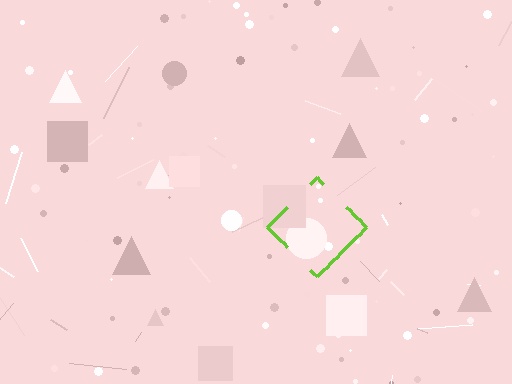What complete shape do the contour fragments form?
The contour fragments form a diamond.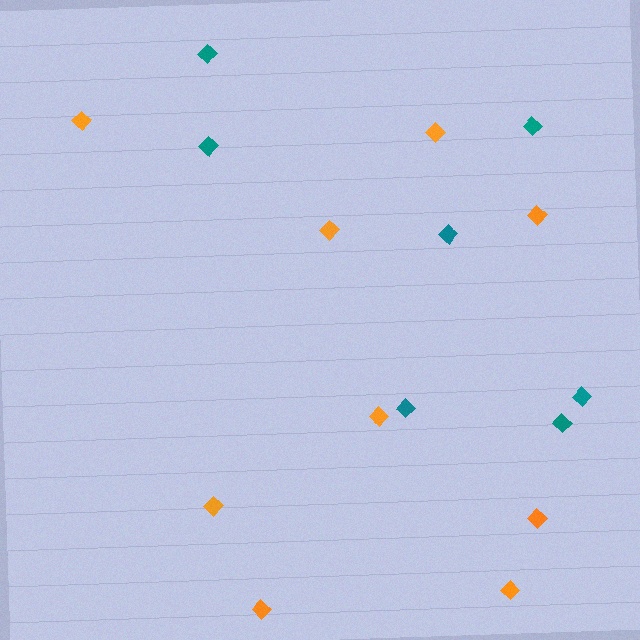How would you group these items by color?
There are 2 groups: one group of orange diamonds (9) and one group of teal diamonds (7).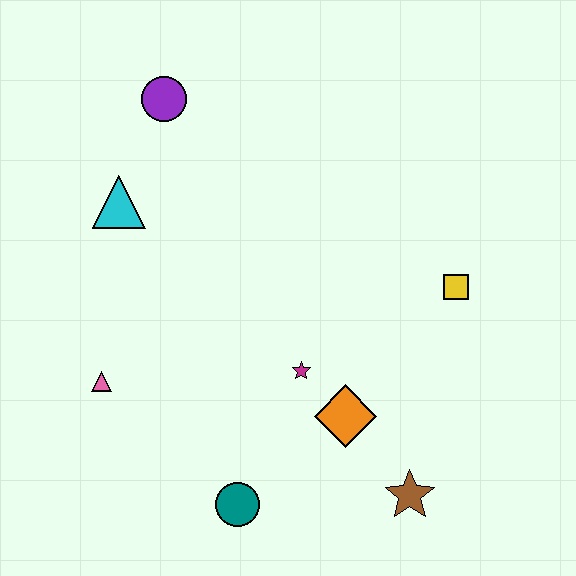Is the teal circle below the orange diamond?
Yes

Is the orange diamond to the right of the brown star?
No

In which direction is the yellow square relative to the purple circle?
The yellow square is to the right of the purple circle.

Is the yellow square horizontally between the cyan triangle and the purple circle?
No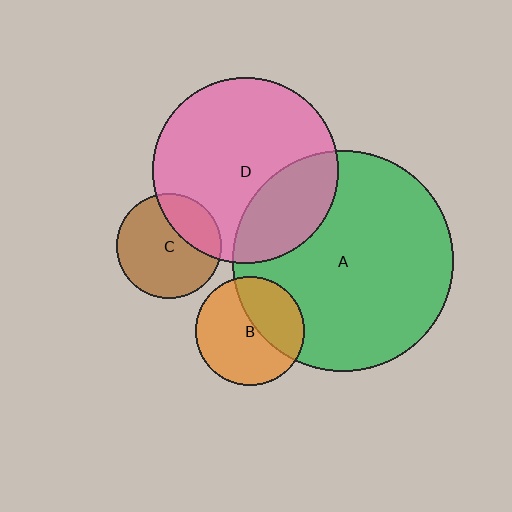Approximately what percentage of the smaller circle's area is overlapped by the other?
Approximately 40%.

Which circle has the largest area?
Circle A (green).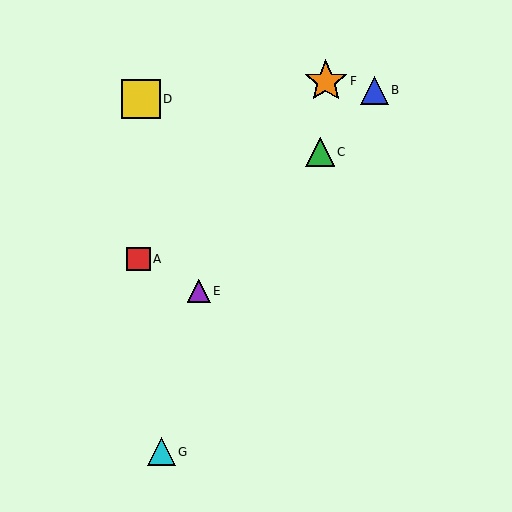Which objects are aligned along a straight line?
Objects B, C, E are aligned along a straight line.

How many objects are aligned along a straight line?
3 objects (B, C, E) are aligned along a straight line.